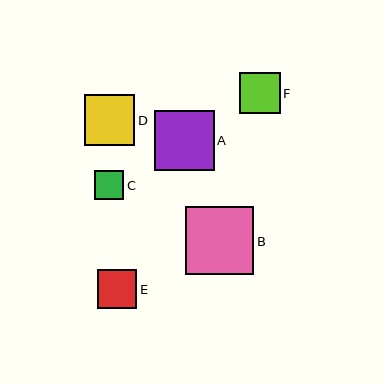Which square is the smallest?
Square C is the smallest with a size of approximately 29 pixels.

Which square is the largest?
Square B is the largest with a size of approximately 68 pixels.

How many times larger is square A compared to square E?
Square A is approximately 1.5 times the size of square E.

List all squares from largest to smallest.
From largest to smallest: B, A, D, F, E, C.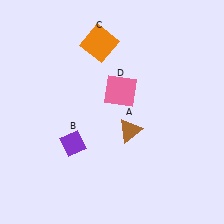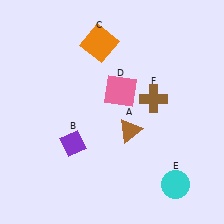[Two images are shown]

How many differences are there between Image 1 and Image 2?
There are 2 differences between the two images.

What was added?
A cyan circle (E), a brown cross (F) were added in Image 2.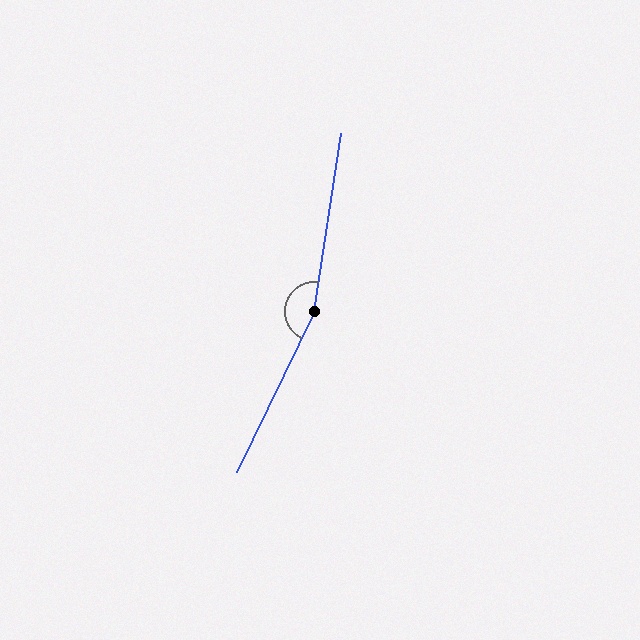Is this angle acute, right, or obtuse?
It is obtuse.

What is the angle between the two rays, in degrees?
Approximately 163 degrees.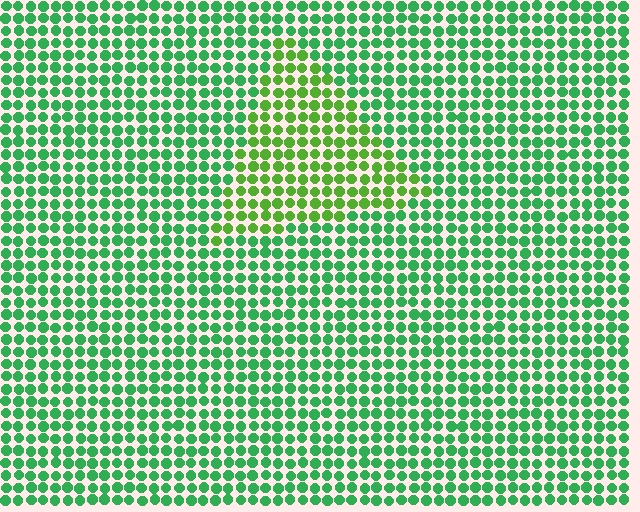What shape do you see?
I see a triangle.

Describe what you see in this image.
The image is filled with small green elements in a uniform arrangement. A triangle-shaped region is visible where the elements are tinted to a slightly different hue, forming a subtle color boundary.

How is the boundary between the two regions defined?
The boundary is defined purely by a slight shift in hue (about 34 degrees). Spacing, size, and orientation are identical on both sides.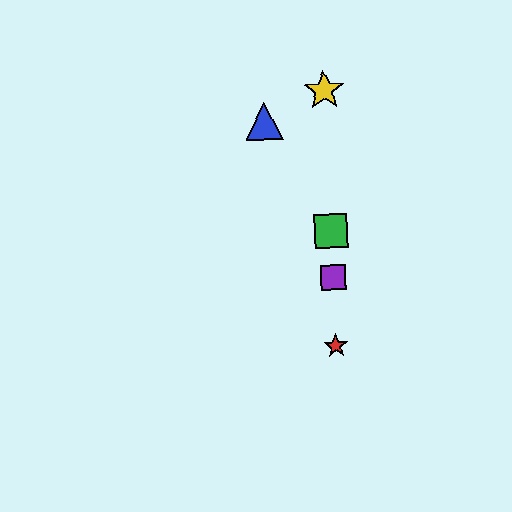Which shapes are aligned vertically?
The red star, the green square, the yellow star, the purple square are aligned vertically.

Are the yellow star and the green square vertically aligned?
Yes, both are at x≈324.